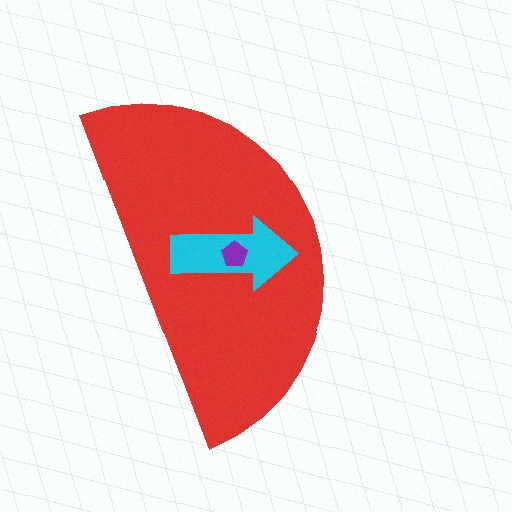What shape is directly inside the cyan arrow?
The purple pentagon.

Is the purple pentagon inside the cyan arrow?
Yes.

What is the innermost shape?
The purple pentagon.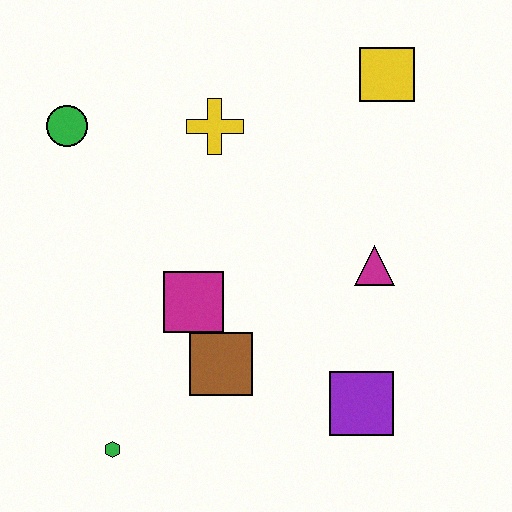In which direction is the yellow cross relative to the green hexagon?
The yellow cross is above the green hexagon.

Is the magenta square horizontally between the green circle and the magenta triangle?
Yes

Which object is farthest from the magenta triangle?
The green circle is farthest from the magenta triangle.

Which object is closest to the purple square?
The magenta triangle is closest to the purple square.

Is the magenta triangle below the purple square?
No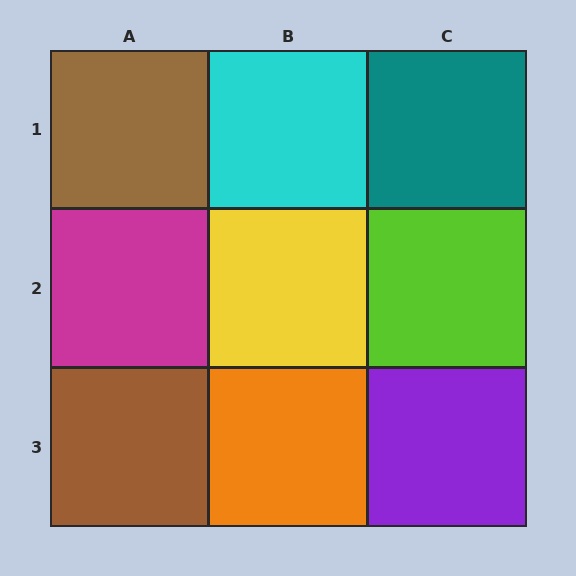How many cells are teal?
1 cell is teal.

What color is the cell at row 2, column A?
Magenta.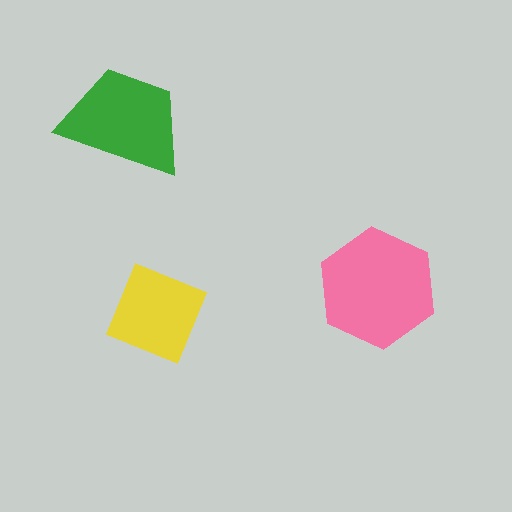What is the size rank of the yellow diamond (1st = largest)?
3rd.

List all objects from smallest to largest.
The yellow diamond, the green trapezoid, the pink hexagon.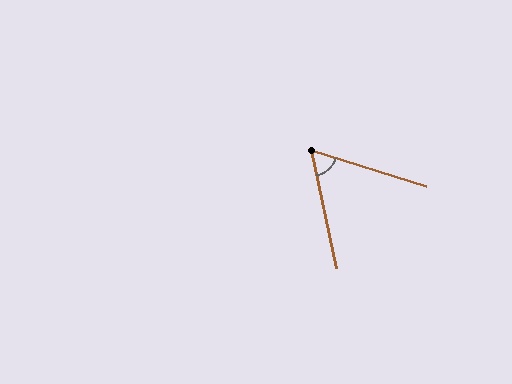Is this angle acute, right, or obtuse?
It is acute.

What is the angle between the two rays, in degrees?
Approximately 61 degrees.